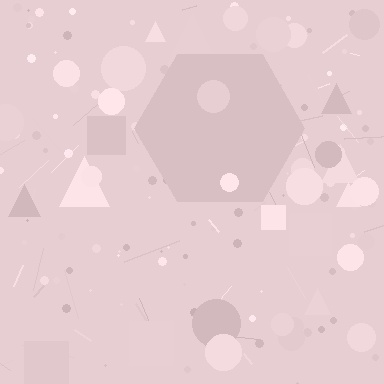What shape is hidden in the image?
A hexagon is hidden in the image.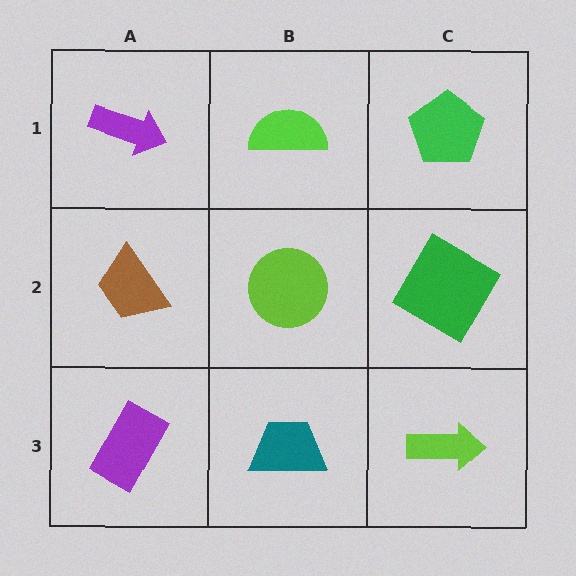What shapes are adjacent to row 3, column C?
A green diamond (row 2, column C), a teal trapezoid (row 3, column B).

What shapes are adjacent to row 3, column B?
A lime circle (row 2, column B), a purple rectangle (row 3, column A), a lime arrow (row 3, column C).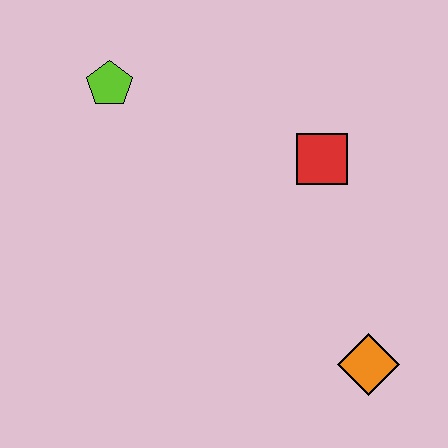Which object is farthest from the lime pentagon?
The orange diamond is farthest from the lime pentagon.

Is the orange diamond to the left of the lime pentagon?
No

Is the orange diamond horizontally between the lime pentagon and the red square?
No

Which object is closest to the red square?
The orange diamond is closest to the red square.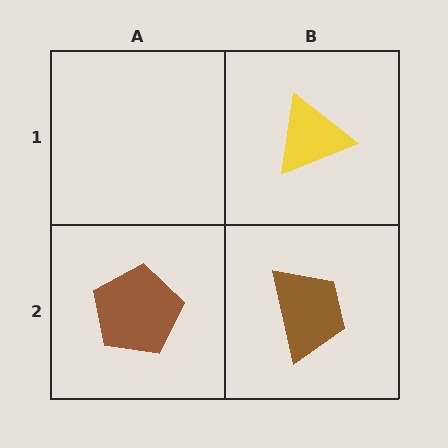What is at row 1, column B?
A yellow triangle.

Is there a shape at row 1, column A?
No, that cell is empty.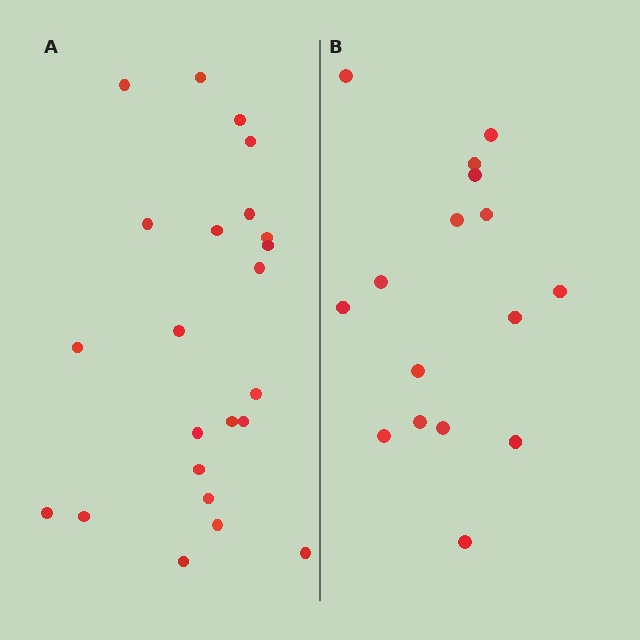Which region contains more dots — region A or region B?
Region A (the left region) has more dots.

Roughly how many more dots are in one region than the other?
Region A has roughly 8 or so more dots than region B.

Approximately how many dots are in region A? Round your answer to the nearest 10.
About 20 dots. (The exact count is 23, which rounds to 20.)